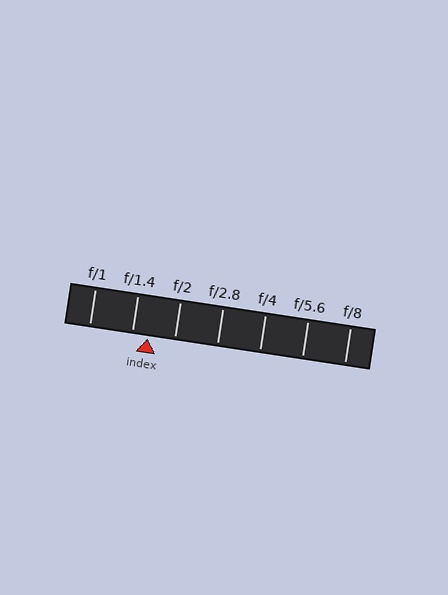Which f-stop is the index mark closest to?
The index mark is closest to f/1.4.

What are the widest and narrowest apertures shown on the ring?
The widest aperture shown is f/1 and the narrowest is f/8.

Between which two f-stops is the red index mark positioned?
The index mark is between f/1.4 and f/2.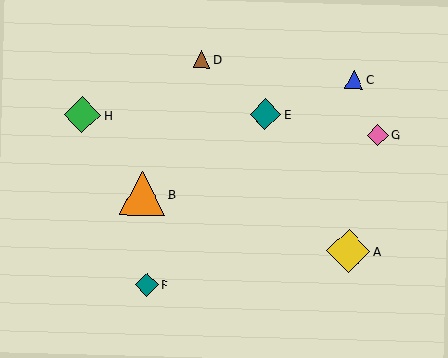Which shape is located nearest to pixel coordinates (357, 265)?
The yellow diamond (labeled A) at (348, 251) is nearest to that location.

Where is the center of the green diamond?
The center of the green diamond is at (82, 115).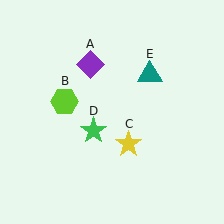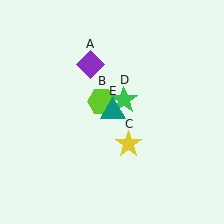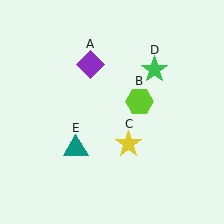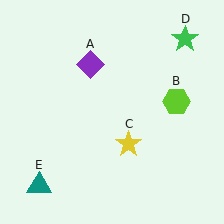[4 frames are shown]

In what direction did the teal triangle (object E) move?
The teal triangle (object E) moved down and to the left.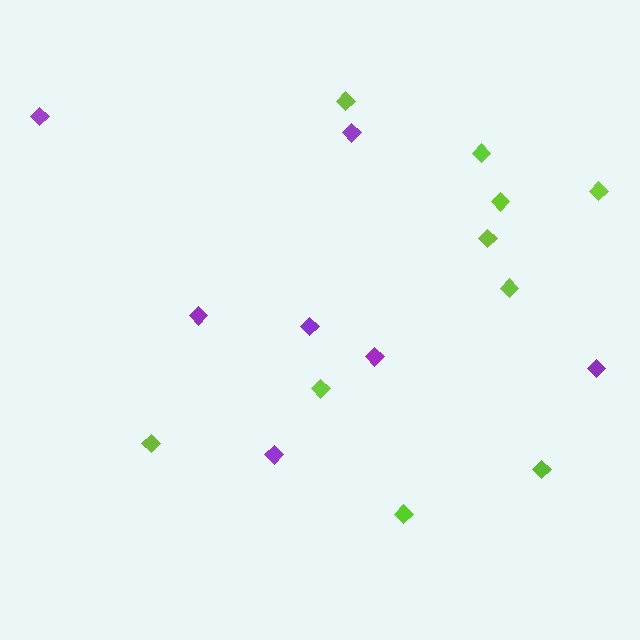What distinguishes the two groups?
There are 2 groups: one group of purple diamonds (7) and one group of lime diamonds (10).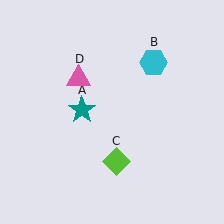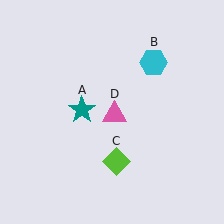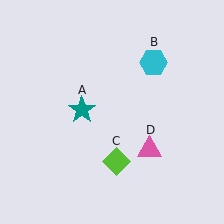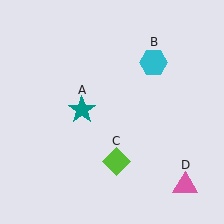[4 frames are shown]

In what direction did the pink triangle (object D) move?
The pink triangle (object D) moved down and to the right.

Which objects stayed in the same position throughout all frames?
Teal star (object A) and cyan hexagon (object B) and lime diamond (object C) remained stationary.